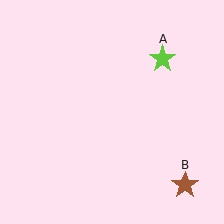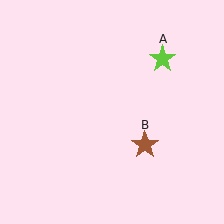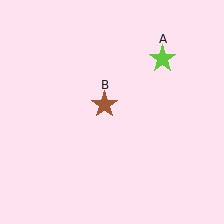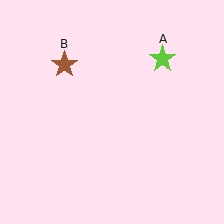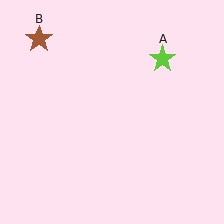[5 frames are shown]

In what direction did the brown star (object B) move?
The brown star (object B) moved up and to the left.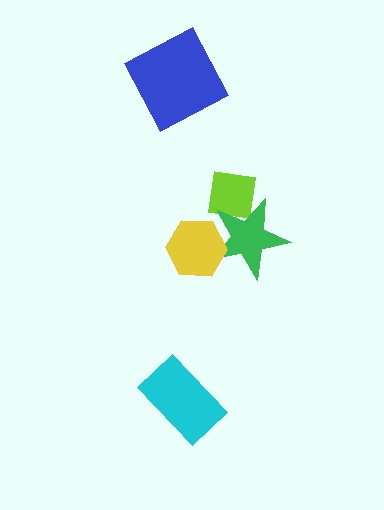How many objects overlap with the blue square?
0 objects overlap with the blue square.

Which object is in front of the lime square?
The green star is in front of the lime square.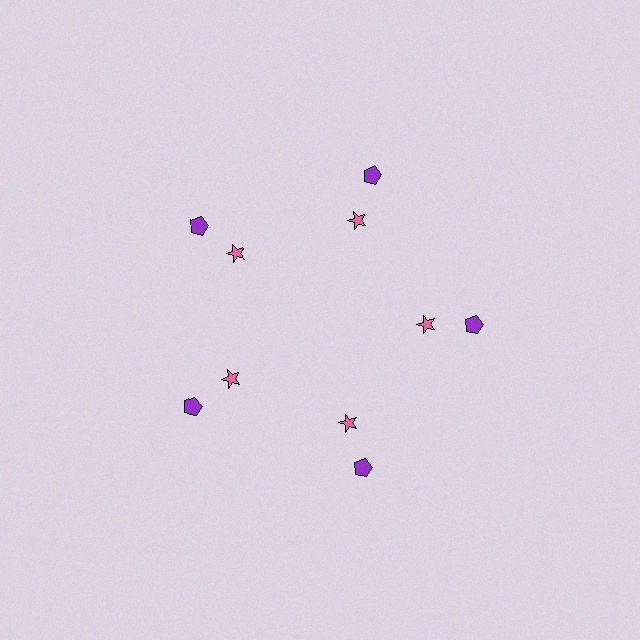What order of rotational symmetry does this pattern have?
This pattern has 5-fold rotational symmetry.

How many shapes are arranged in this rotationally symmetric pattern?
There are 10 shapes, arranged in 5 groups of 2.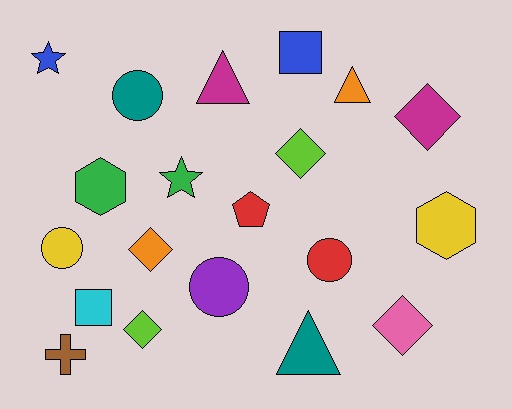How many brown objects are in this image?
There is 1 brown object.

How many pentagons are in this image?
There is 1 pentagon.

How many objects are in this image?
There are 20 objects.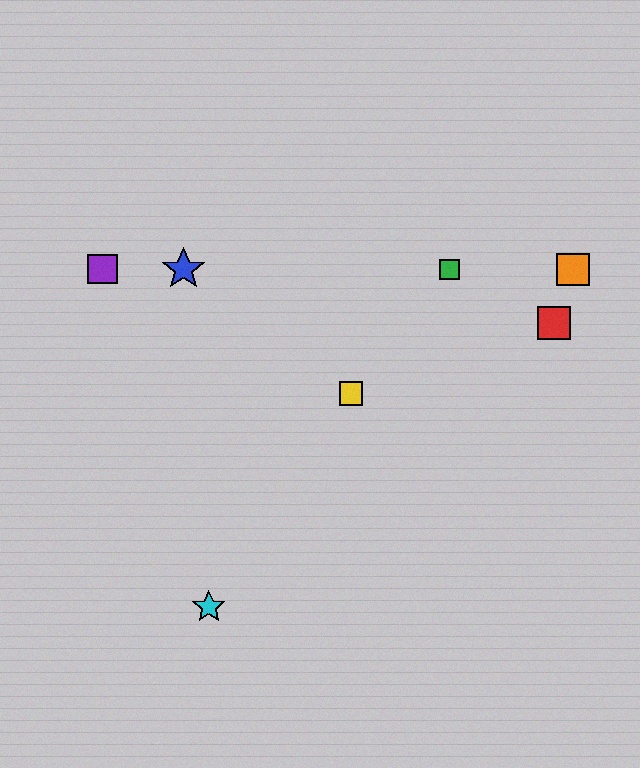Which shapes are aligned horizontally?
The blue star, the green square, the purple square, the orange square are aligned horizontally.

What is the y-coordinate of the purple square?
The purple square is at y≈269.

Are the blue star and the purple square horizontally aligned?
Yes, both are at y≈269.